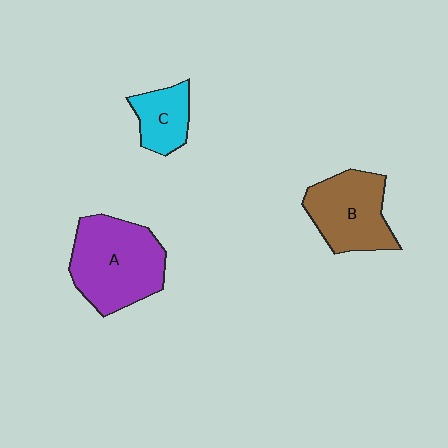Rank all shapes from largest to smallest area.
From largest to smallest: A (purple), B (brown), C (cyan).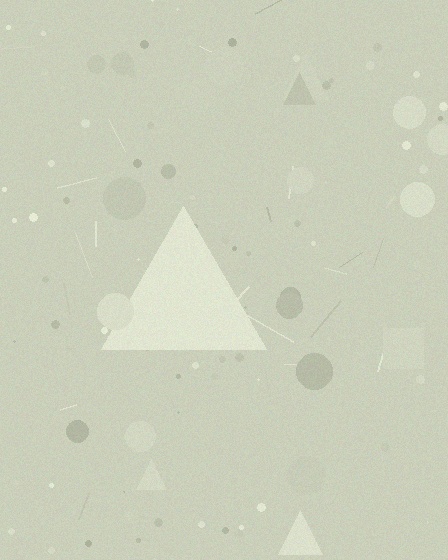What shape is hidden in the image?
A triangle is hidden in the image.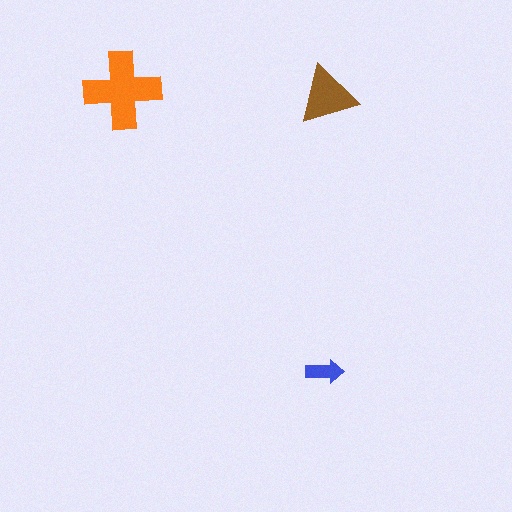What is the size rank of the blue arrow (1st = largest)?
3rd.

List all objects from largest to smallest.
The orange cross, the brown triangle, the blue arrow.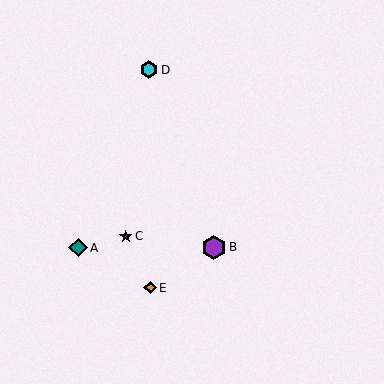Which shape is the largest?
The purple hexagon (labeled B) is the largest.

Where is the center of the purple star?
The center of the purple star is at (126, 236).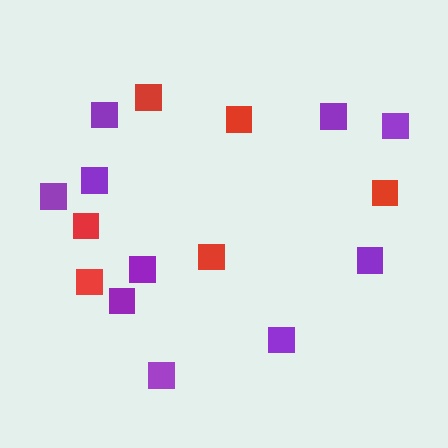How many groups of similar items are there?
There are 2 groups: one group of purple squares (10) and one group of red squares (6).